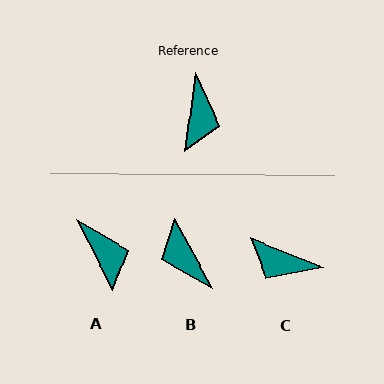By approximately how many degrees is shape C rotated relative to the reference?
Approximately 104 degrees clockwise.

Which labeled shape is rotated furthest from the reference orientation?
B, about 144 degrees away.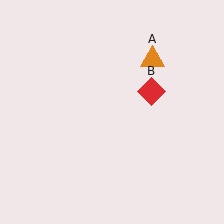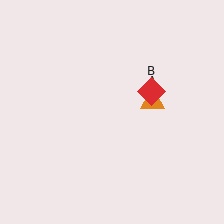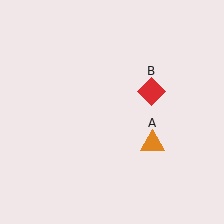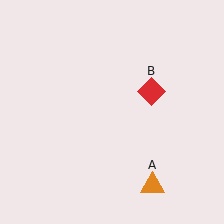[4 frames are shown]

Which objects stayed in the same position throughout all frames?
Red diamond (object B) remained stationary.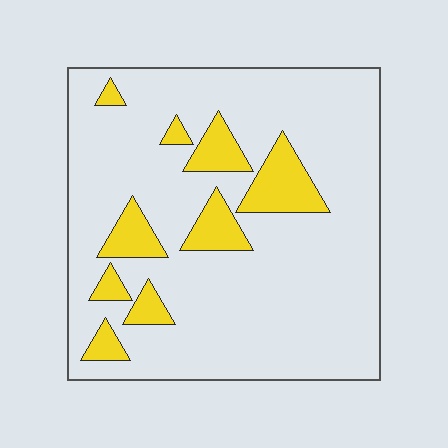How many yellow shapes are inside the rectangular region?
9.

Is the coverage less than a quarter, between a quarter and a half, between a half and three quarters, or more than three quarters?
Less than a quarter.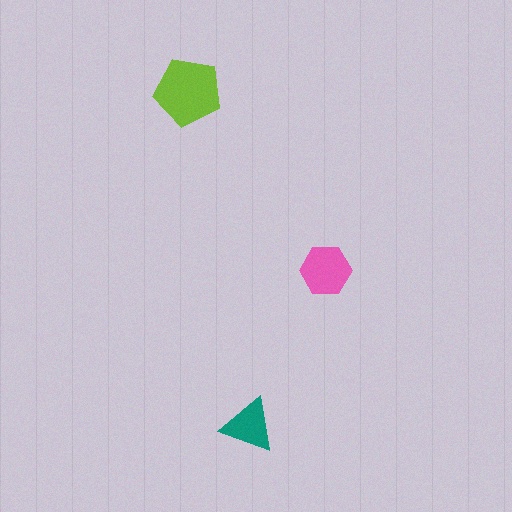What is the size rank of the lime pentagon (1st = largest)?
1st.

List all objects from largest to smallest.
The lime pentagon, the pink hexagon, the teal triangle.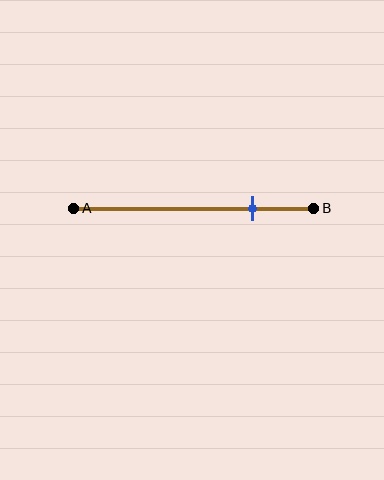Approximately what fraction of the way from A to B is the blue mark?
The blue mark is approximately 75% of the way from A to B.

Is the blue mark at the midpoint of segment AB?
No, the mark is at about 75% from A, not at the 50% midpoint.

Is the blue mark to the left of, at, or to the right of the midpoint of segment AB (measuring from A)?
The blue mark is to the right of the midpoint of segment AB.